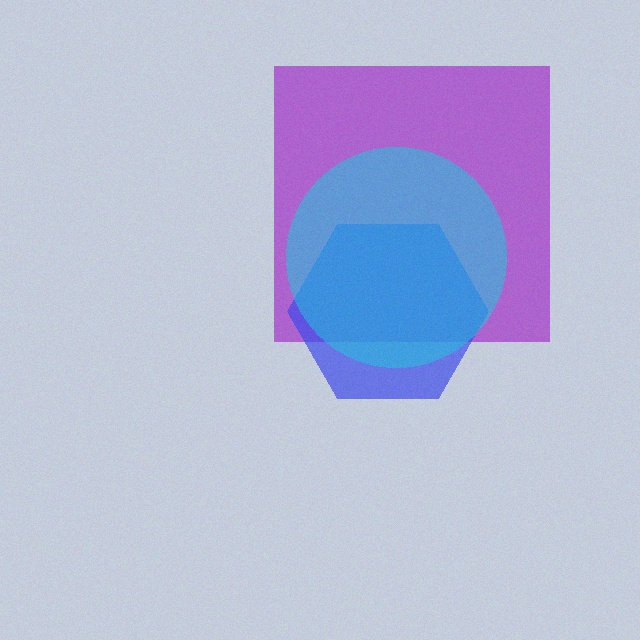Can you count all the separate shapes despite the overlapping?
Yes, there are 3 separate shapes.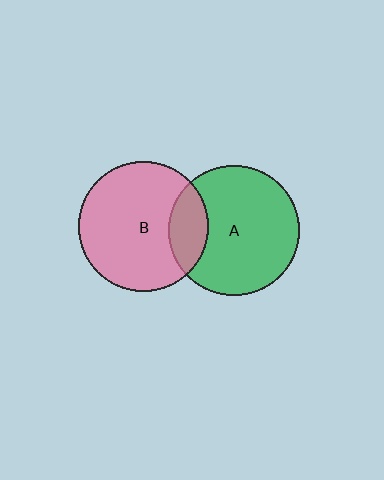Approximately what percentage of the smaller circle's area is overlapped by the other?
Approximately 20%.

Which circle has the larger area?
Circle A (green).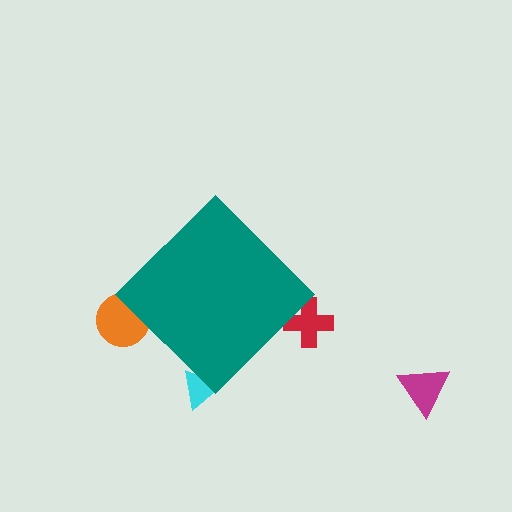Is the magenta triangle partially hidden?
No, the magenta triangle is fully visible.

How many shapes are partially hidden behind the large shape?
3 shapes are partially hidden.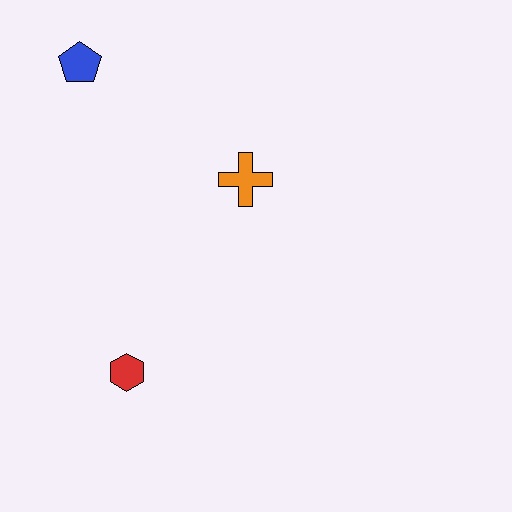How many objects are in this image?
There are 3 objects.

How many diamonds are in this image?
There are no diamonds.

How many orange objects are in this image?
There is 1 orange object.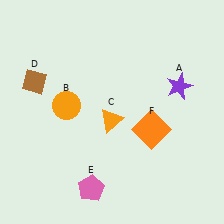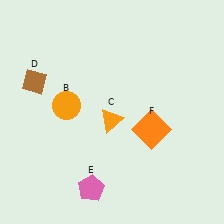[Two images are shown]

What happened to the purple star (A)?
The purple star (A) was removed in Image 2. It was in the top-right area of Image 1.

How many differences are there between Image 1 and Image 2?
There is 1 difference between the two images.